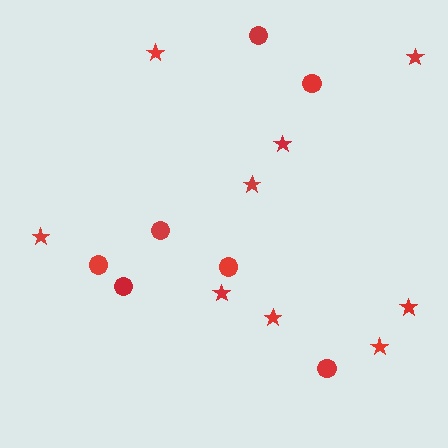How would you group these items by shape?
There are 2 groups: one group of stars (9) and one group of circles (7).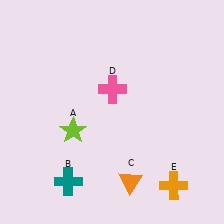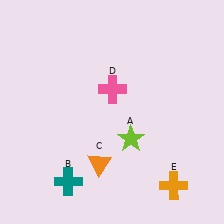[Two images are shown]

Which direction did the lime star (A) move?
The lime star (A) moved right.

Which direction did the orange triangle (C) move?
The orange triangle (C) moved left.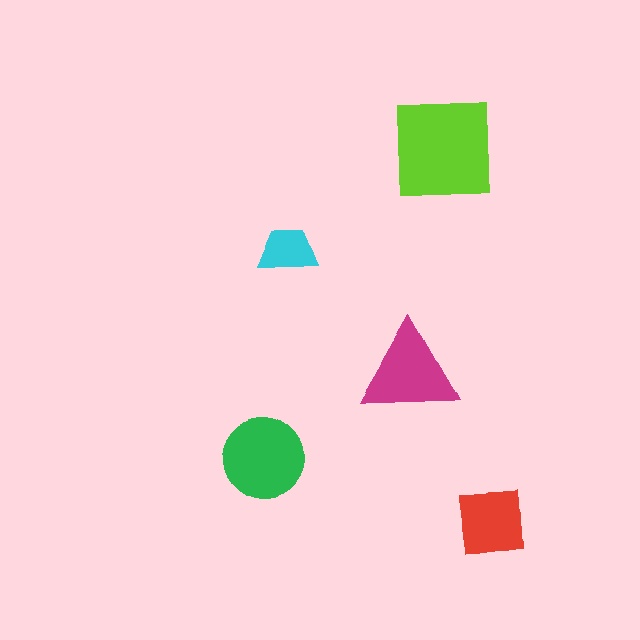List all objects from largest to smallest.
The lime square, the green circle, the magenta triangle, the red square, the cyan trapezoid.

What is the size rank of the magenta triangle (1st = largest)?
3rd.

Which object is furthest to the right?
The red square is rightmost.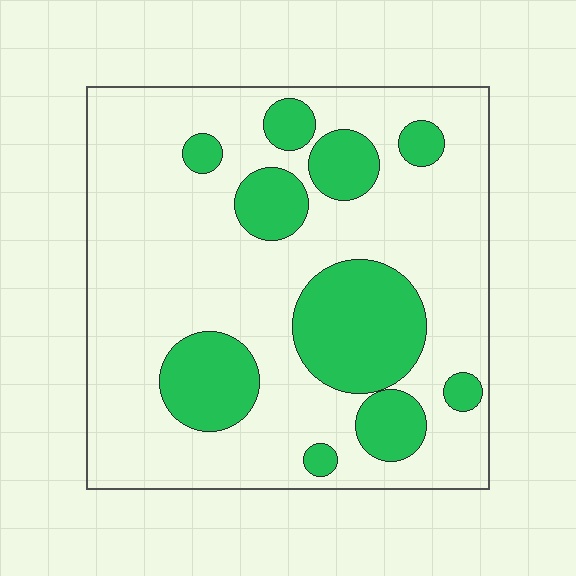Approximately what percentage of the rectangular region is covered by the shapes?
Approximately 25%.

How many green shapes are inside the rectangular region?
10.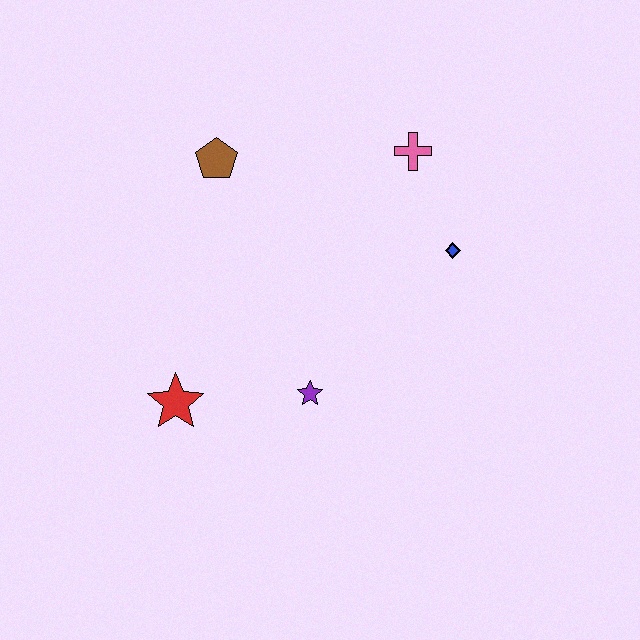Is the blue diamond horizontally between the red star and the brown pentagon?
No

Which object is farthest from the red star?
The pink cross is farthest from the red star.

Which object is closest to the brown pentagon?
The pink cross is closest to the brown pentagon.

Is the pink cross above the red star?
Yes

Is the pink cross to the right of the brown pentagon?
Yes